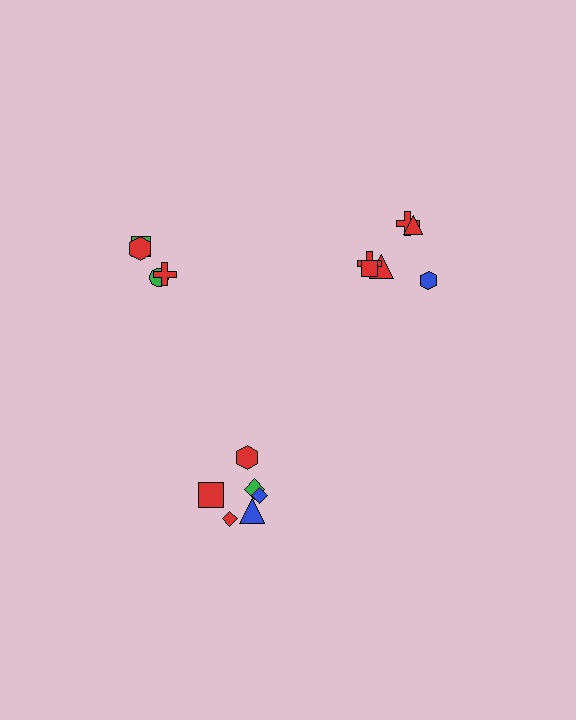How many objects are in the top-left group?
There are 4 objects.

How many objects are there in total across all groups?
There are 16 objects.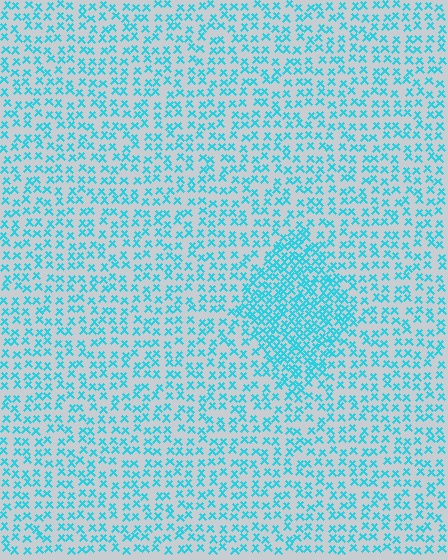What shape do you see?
I see a diamond.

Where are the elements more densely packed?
The elements are more densely packed inside the diamond boundary.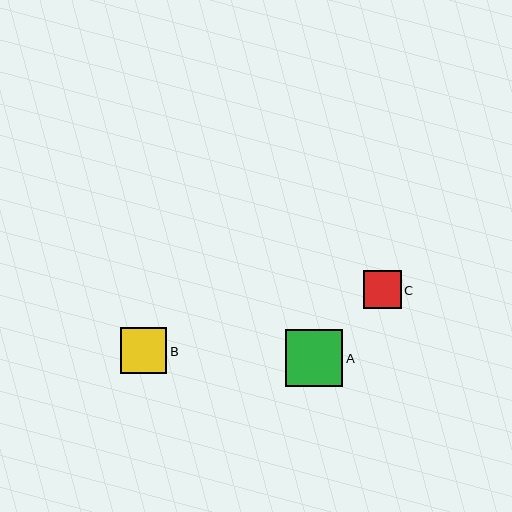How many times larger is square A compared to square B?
Square A is approximately 1.2 times the size of square B.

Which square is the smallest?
Square C is the smallest with a size of approximately 38 pixels.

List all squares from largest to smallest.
From largest to smallest: A, B, C.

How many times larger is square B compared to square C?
Square B is approximately 1.2 times the size of square C.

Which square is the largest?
Square A is the largest with a size of approximately 57 pixels.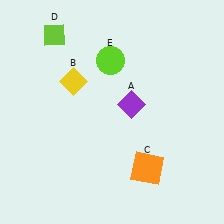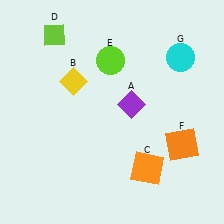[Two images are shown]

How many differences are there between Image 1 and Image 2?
There are 2 differences between the two images.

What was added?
An orange square (F), a cyan circle (G) were added in Image 2.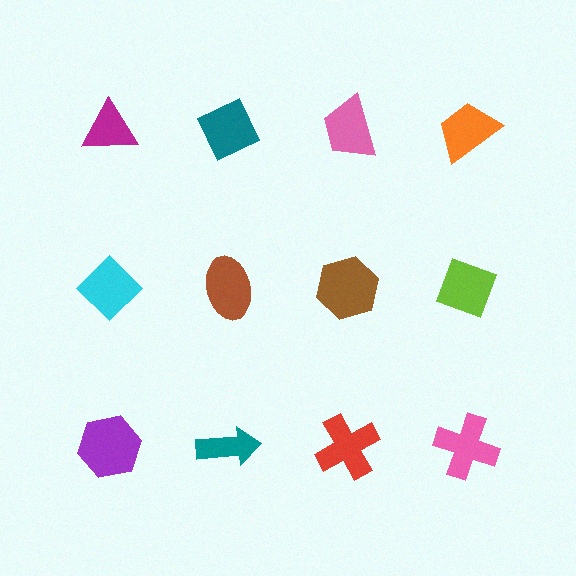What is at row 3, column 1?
A purple hexagon.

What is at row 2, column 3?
A brown hexagon.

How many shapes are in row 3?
4 shapes.